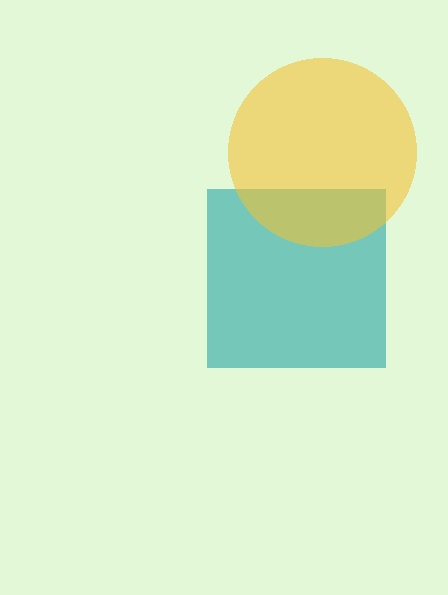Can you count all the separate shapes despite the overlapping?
Yes, there are 2 separate shapes.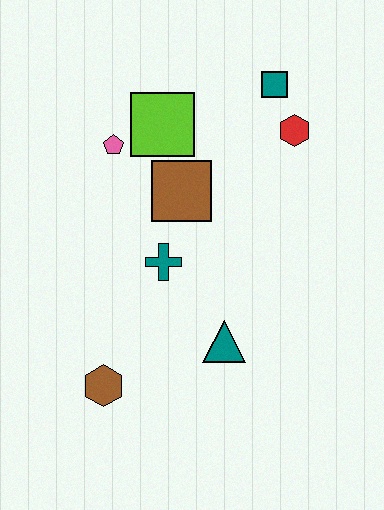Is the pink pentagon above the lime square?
No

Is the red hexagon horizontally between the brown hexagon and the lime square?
No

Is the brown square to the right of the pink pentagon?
Yes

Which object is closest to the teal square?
The red hexagon is closest to the teal square.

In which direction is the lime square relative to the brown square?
The lime square is above the brown square.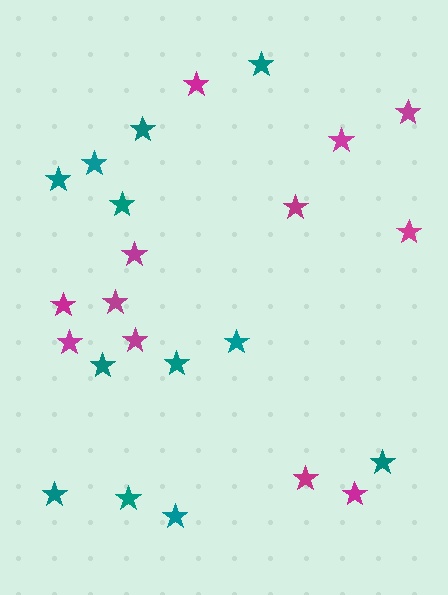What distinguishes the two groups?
There are 2 groups: one group of magenta stars (12) and one group of teal stars (12).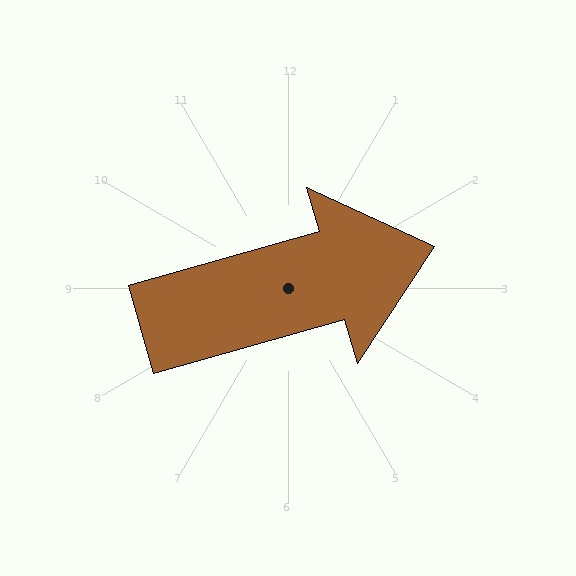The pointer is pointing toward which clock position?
Roughly 2 o'clock.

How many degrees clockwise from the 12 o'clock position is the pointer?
Approximately 74 degrees.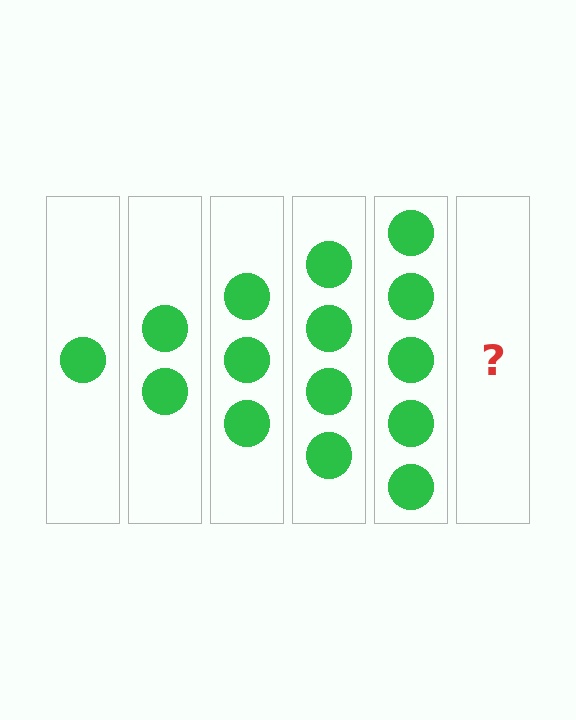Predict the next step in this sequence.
The next step is 6 circles.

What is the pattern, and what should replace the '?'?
The pattern is that each step adds one more circle. The '?' should be 6 circles.